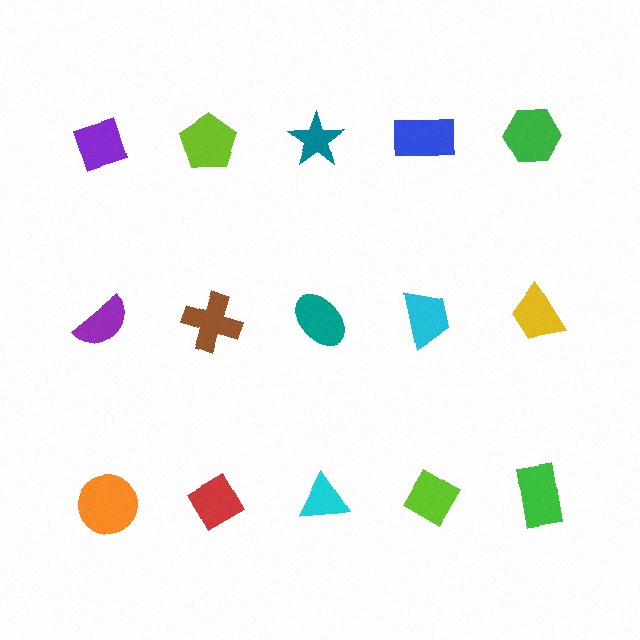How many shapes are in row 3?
5 shapes.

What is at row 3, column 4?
A lime diamond.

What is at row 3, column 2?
A red diamond.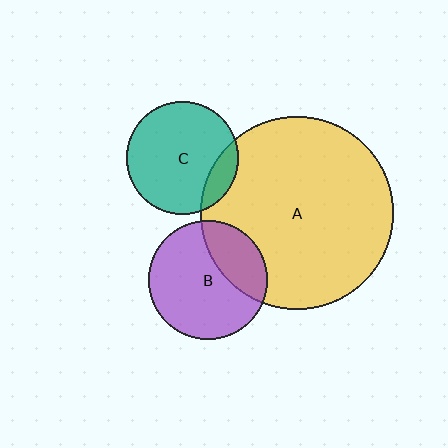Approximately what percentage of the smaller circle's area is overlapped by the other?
Approximately 15%.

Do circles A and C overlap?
Yes.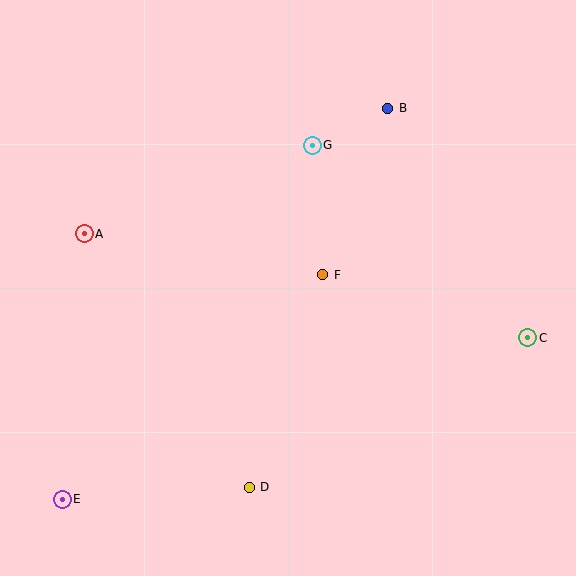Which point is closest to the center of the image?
Point F at (323, 275) is closest to the center.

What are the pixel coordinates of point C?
Point C is at (528, 338).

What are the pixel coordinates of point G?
Point G is at (312, 145).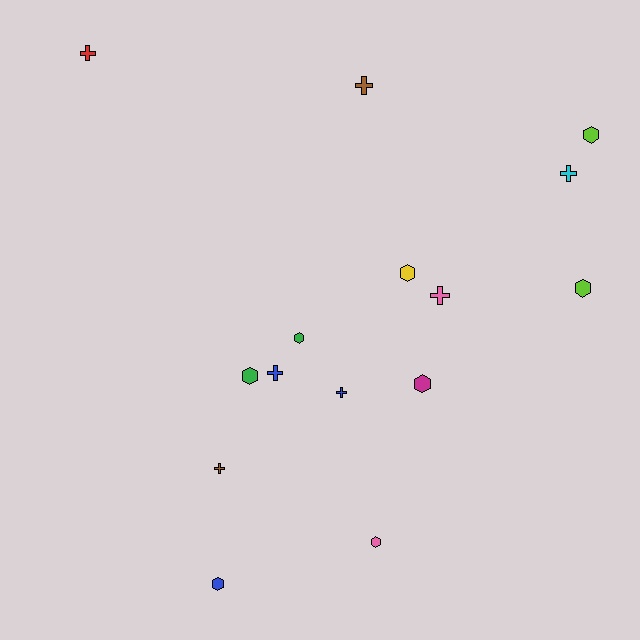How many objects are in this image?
There are 15 objects.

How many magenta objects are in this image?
There is 1 magenta object.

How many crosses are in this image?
There are 7 crosses.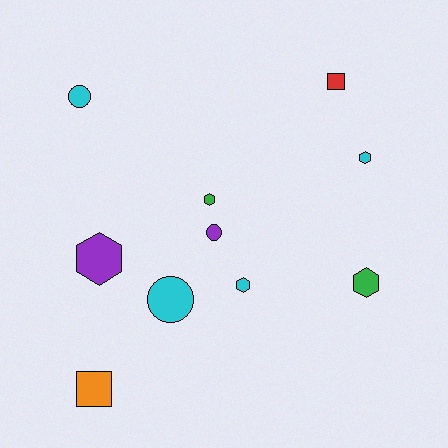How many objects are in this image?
There are 10 objects.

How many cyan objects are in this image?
There are 4 cyan objects.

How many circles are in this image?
There are 3 circles.